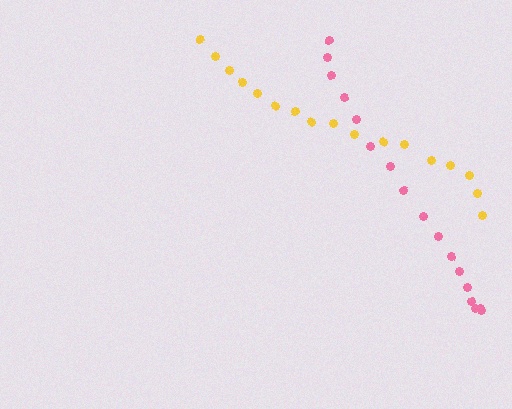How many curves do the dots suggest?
There are 2 distinct paths.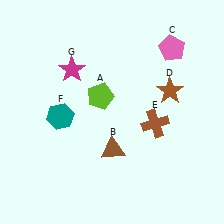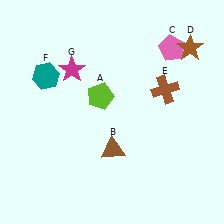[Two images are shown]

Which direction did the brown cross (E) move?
The brown cross (E) moved up.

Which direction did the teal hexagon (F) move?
The teal hexagon (F) moved up.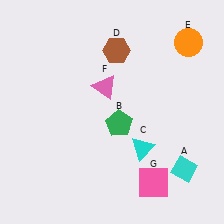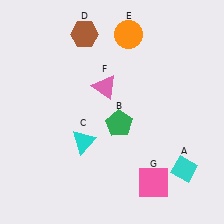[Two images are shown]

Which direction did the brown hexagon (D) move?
The brown hexagon (D) moved left.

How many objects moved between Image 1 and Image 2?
3 objects moved between the two images.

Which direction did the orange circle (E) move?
The orange circle (E) moved left.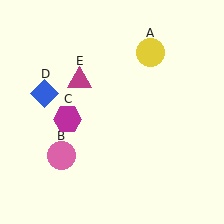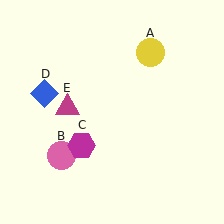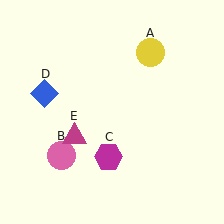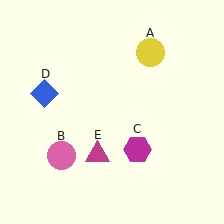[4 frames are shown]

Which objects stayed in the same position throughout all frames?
Yellow circle (object A) and pink circle (object B) and blue diamond (object D) remained stationary.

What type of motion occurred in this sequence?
The magenta hexagon (object C), magenta triangle (object E) rotated counterclockwise around the center of the scene.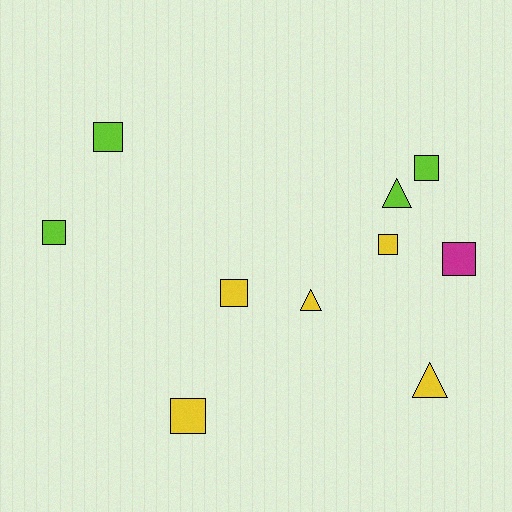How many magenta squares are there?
There is 1 magenta square.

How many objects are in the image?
There are 10 objects.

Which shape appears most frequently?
Square, with 7 objects.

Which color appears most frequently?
Yellow, with 5 objects.